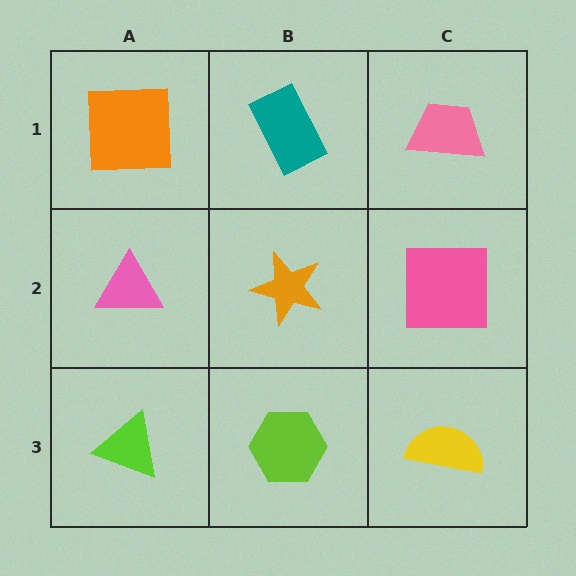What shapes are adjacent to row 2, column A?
An orange square (row 1, column A), a lime triangle (row 3, column A), an orange star (row 2, column B).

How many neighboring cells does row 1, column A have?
2.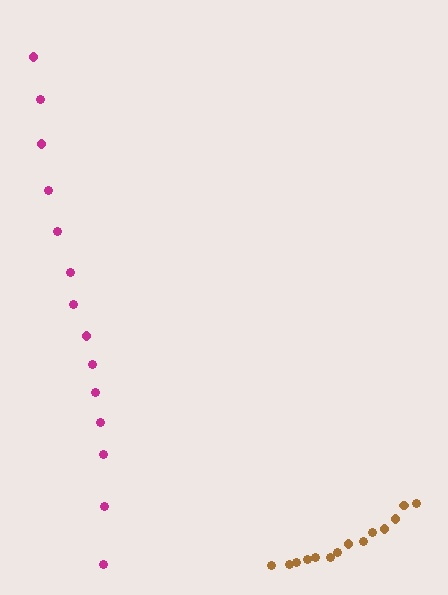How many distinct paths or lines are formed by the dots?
There are 2 distinct paths.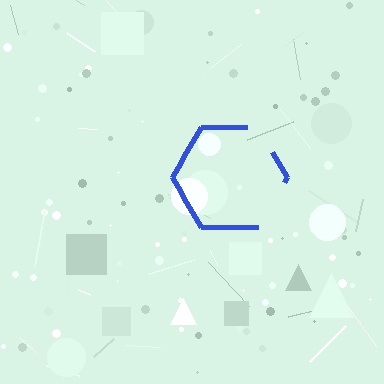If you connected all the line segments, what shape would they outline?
They would outline a hexagon.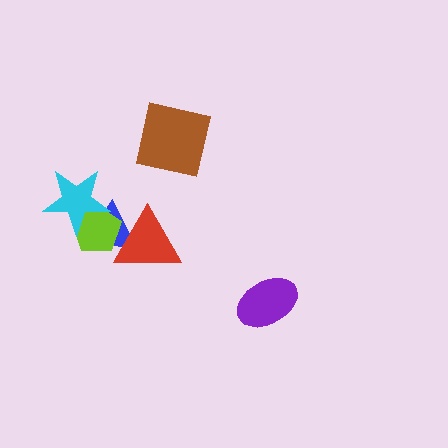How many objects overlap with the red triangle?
2 objects overlap with the red triangle.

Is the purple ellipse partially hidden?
No, no other shape covers it.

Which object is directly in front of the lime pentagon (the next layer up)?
The red triangle is directly in front of the lime pentagon.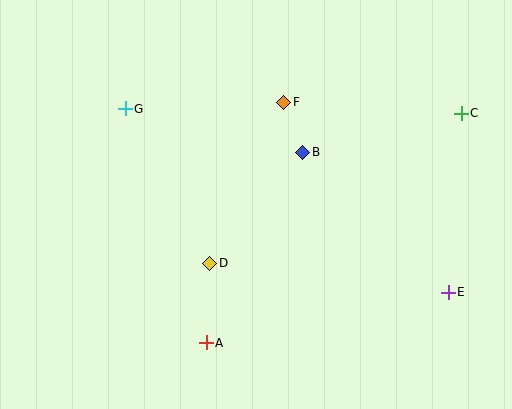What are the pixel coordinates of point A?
Point A is at (206, 343).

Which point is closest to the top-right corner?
Point C is closest to the top-right corner.